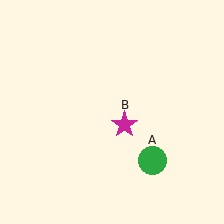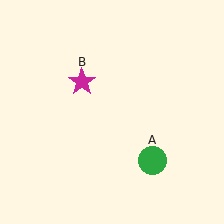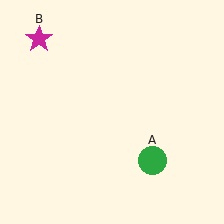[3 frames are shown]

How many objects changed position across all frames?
1 object changed position: magenta star (object B).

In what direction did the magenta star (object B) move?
The magenta star (object B) moved up and to the left.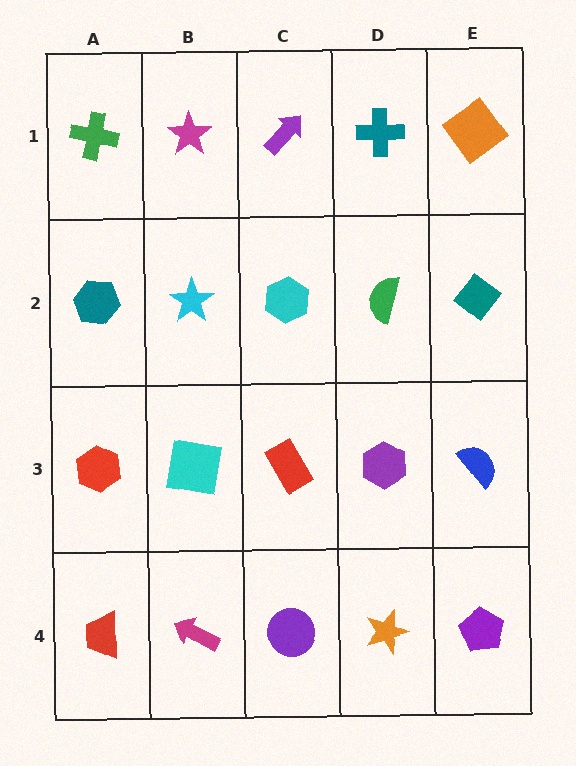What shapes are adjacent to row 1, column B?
A cyan star (row 2, column B), a green cross (row 1, column A), a purple arrow (row 1, column C).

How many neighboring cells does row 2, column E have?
3.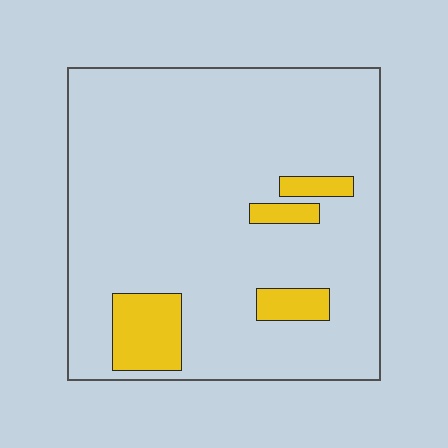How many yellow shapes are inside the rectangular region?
4.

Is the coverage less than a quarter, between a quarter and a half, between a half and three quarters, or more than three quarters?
Less than a quarter.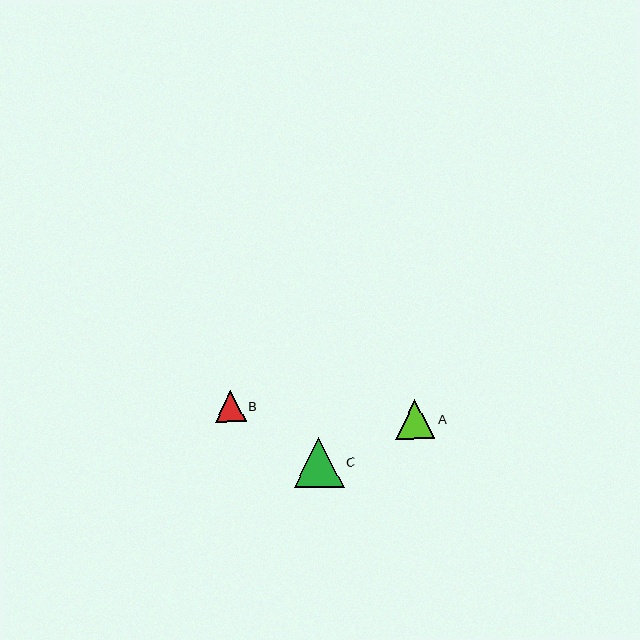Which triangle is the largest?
Triangle C is the largest with a size of approximately 50 pixels.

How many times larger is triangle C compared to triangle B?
Triangle C is approximately 1.6 times the size of triangle B.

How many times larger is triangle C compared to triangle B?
Triangle C is approximately 1.6 times the size of triangle B.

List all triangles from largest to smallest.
From largest to smallest: C, A, B.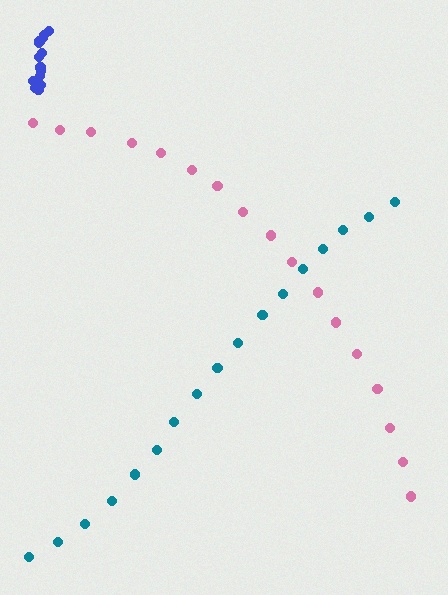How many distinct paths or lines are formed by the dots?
There are 3 distinct paths.